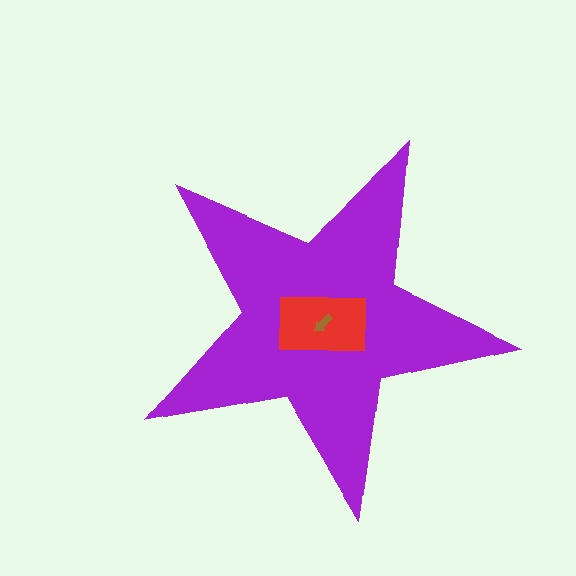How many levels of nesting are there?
3.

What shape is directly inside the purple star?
The red rectangle.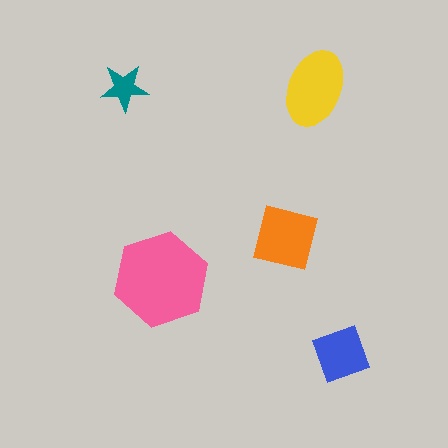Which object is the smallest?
The teal star.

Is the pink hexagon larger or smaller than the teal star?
Larger.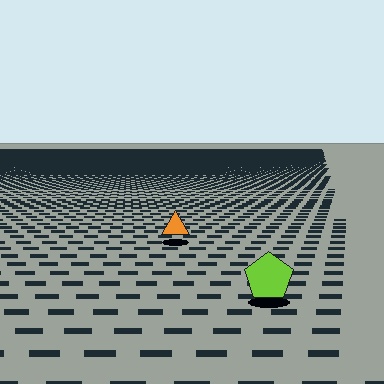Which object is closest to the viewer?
The lime pentagon is closest. The texture marks near it are larger and more spread out.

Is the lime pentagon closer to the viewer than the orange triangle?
Yes. The lime pentagon is closer — you can tell from the texture gradient: the ground texture is coarser near it.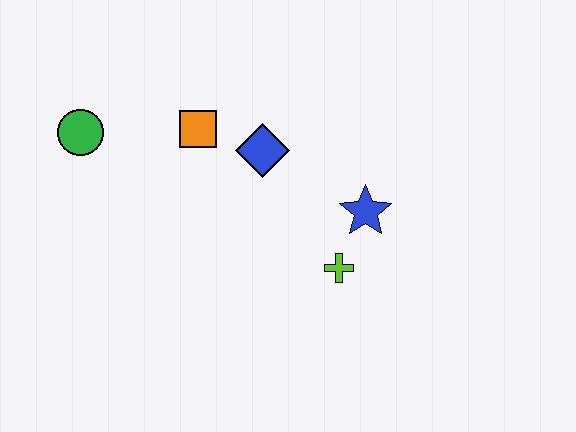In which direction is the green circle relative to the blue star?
The green circle is to the left of the blue star.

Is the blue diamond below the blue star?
No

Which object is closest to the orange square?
The blue diamond is closest to the orange square.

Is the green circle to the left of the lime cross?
Yes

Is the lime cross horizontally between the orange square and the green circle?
No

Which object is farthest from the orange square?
The lime cross is farthest from the orange square.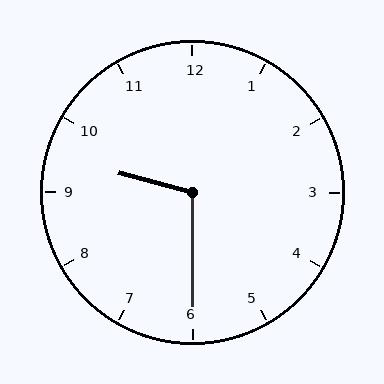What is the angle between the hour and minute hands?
Approximately 105 degrees.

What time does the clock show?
9:30.